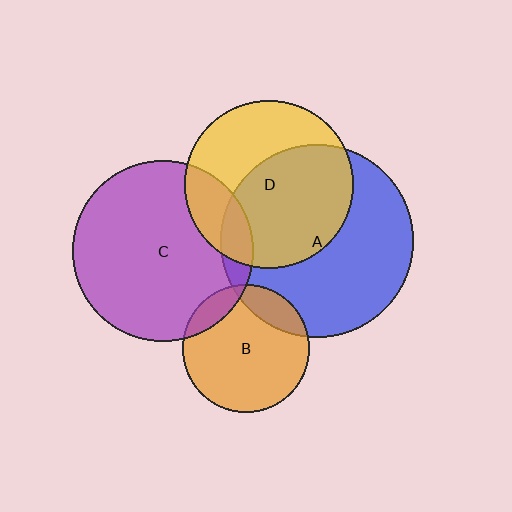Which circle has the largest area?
Circle A (blue).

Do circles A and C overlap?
Yes.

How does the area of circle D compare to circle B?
Approximately 1.7 times.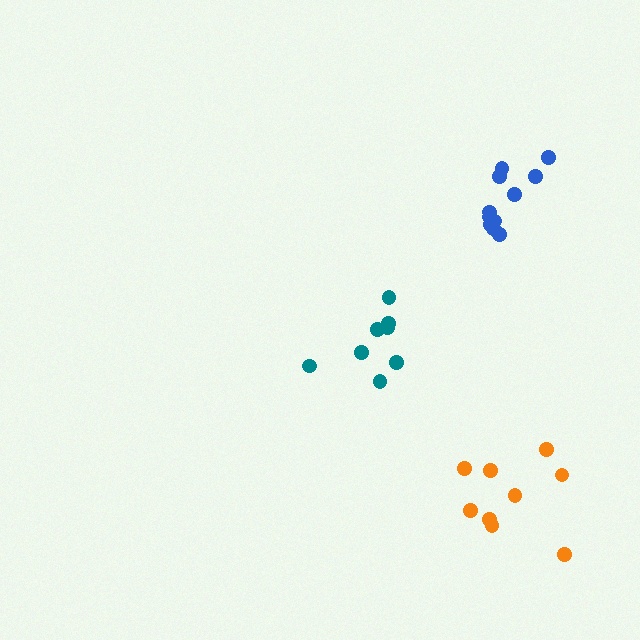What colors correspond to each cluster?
The clusters are colored: teal, blue, orange.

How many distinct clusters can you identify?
There are 3 distinct clusters.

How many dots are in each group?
Group 1: 8 dots, Group 2: 11 dots, Group 3: 9 dots (28 total).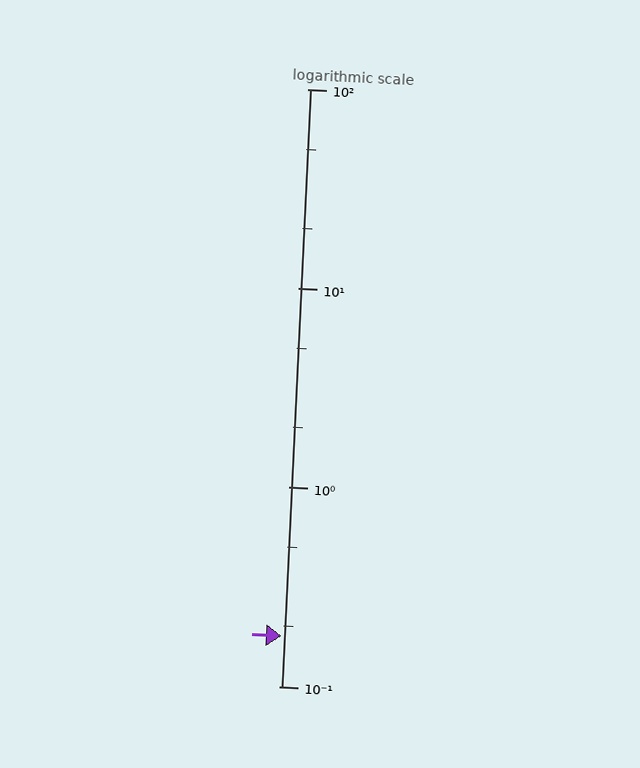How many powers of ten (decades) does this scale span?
The scale spans 3 decades, from 0.1 to 100.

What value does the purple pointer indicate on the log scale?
The pointer indicates approximately 0.18.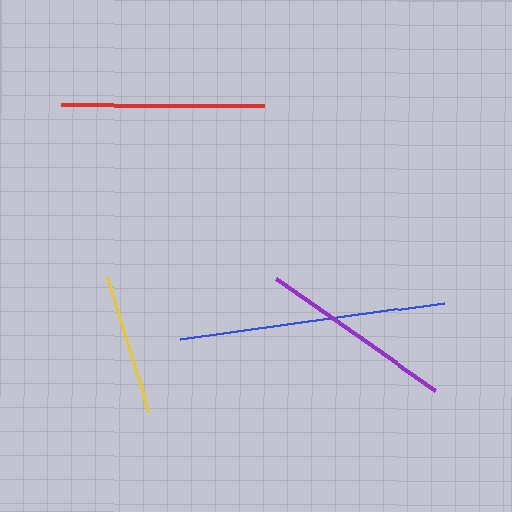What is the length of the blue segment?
The blue segment is approximately 267 pixels long.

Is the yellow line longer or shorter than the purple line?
The purple line is longer than the yellow line.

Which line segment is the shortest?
The yellow line is the shortest at approximately 140 pixels.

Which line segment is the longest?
The blue line is the longest at approximately 267 pixels.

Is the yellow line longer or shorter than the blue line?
The blue line is longer than the yellow line.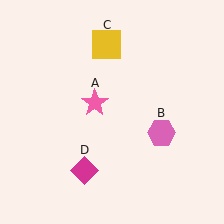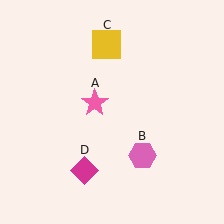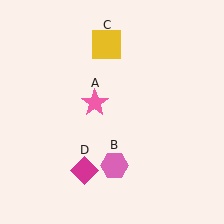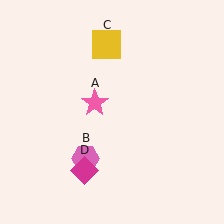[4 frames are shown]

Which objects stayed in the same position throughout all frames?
Pink star (object A) and yellow square (object C) and magenta diamond (object D) remained stationary.